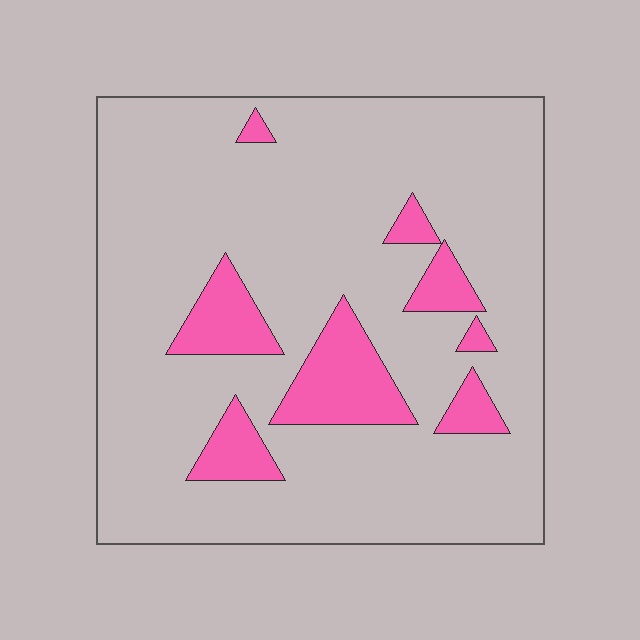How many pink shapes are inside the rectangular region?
8.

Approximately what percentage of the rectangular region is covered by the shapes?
Approximately 15%.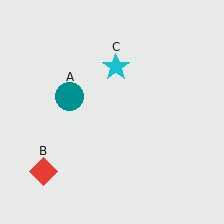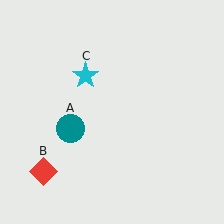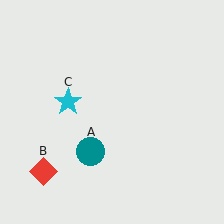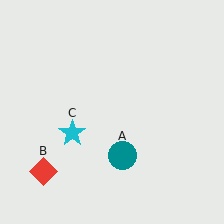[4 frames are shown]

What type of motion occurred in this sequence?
The teal circle (object A), cyan star (object C) rotated counterclockwise around the center of the scene.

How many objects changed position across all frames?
2 objects changed position: teal circle (object A), cyan star (object C).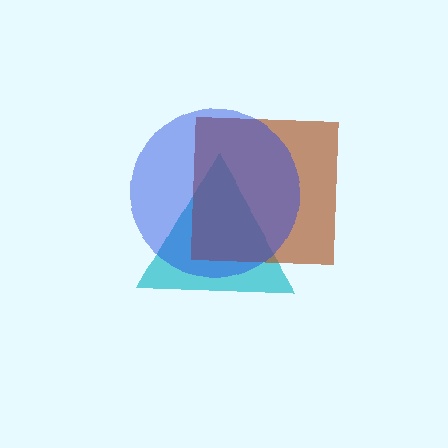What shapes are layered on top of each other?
The layered shapes are: a cyan triangle, a brown square, a blue circle.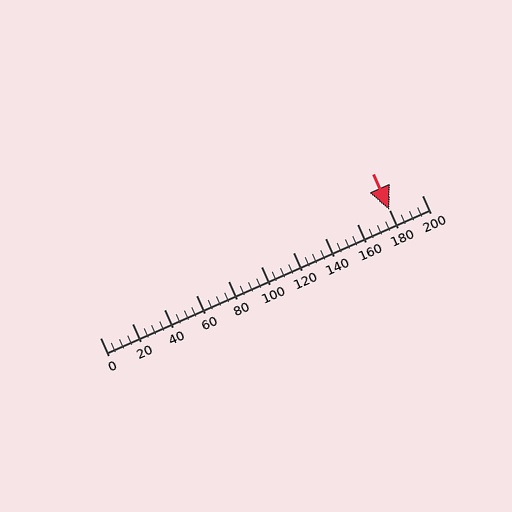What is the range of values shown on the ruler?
The ruler shows values from 0 to 200.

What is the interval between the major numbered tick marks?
The major tick marks are spaced 20 units apart.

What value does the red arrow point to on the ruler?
The red arrow points to approximately 180.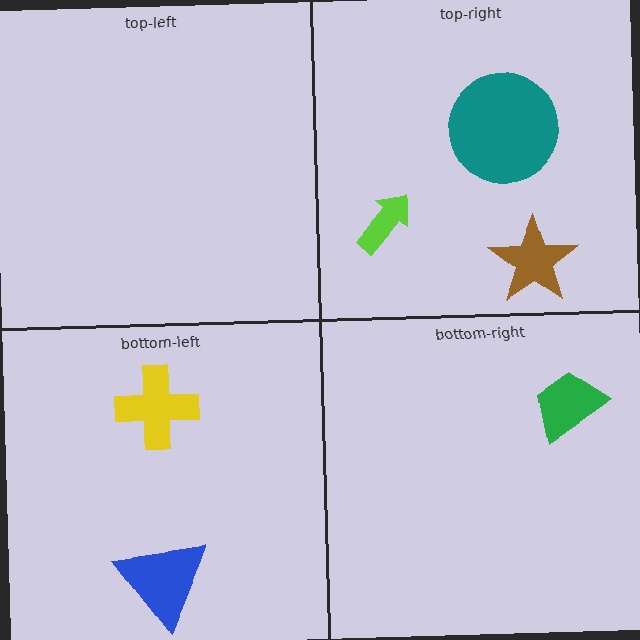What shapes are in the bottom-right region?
The green trapezoid.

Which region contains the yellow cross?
The bottom-left region.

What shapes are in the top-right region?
The lime arrow, the brown star, the teal circle.